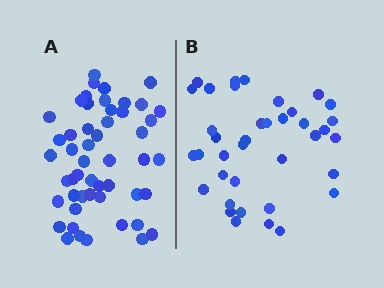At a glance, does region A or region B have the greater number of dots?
Region A (the left region) has more dots.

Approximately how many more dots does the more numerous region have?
Region A has approximately 15 more dots than region B.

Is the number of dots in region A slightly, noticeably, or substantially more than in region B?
Region A has noticeably more, but not dramatically so. The ratio is roughly 1.3 to 1.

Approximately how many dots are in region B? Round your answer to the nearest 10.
About 40 dots. (The exact count is 38, which rounds to 40.)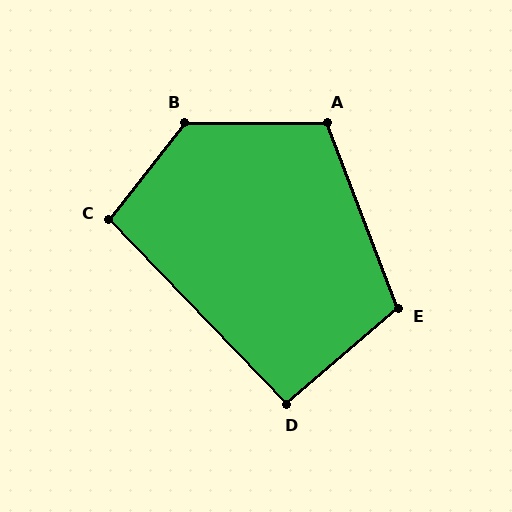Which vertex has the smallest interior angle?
D, at approximately 93 degrees.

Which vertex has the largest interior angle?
B, at approximately 128 degrees.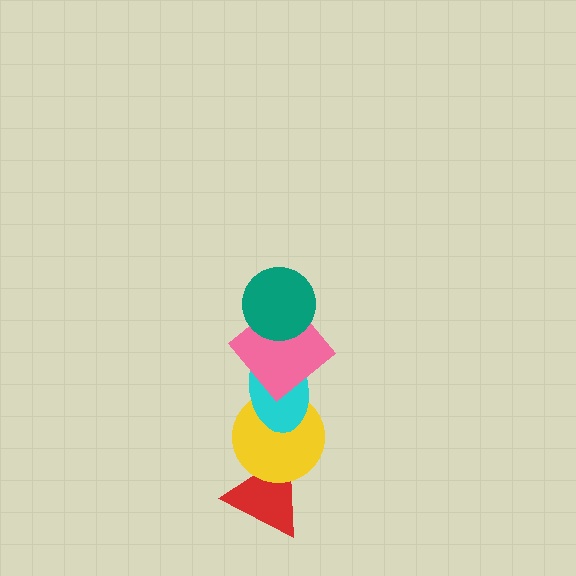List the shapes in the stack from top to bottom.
From top to bottom: the teal circle, the pink diamond, the cyan ellipse, the yellow circle, the red triangle.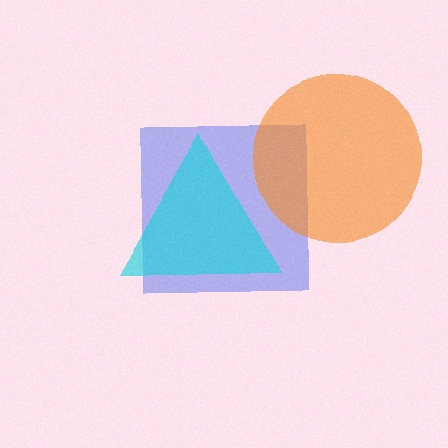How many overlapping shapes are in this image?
There are 3 overlapping shapes in the image.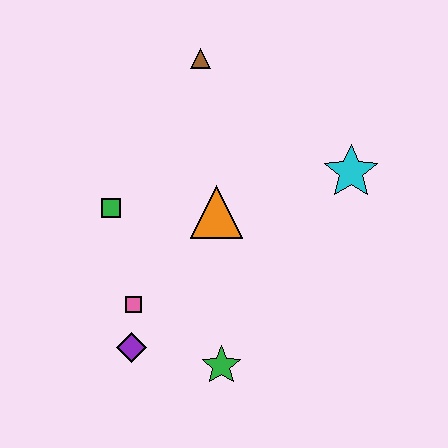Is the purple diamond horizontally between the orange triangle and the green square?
Yes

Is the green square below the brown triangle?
Yes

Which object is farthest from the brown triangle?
The green star is farthest from the brown triangle.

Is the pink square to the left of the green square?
No